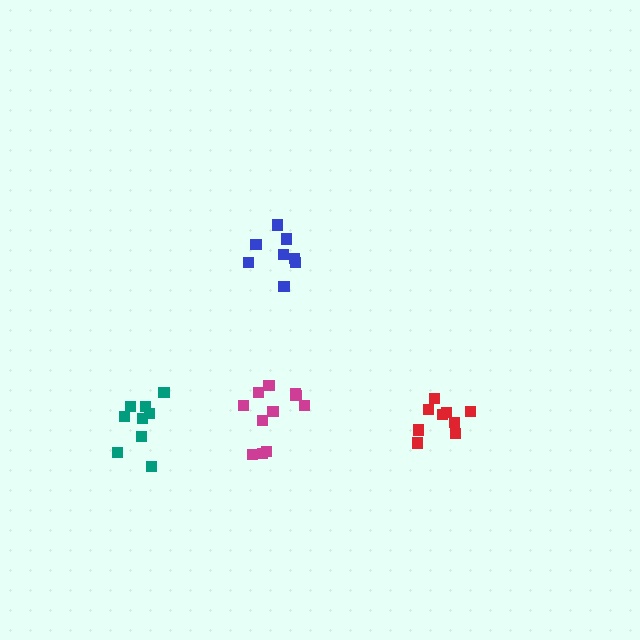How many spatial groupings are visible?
There are 4 spatial groupings.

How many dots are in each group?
Group 1: 8 dots, Group 2: 11 dots, Group 3: 9 dots, Group 4: 9 dots (37 total).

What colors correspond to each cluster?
The clusters are colored: blue, magenta, teal, red.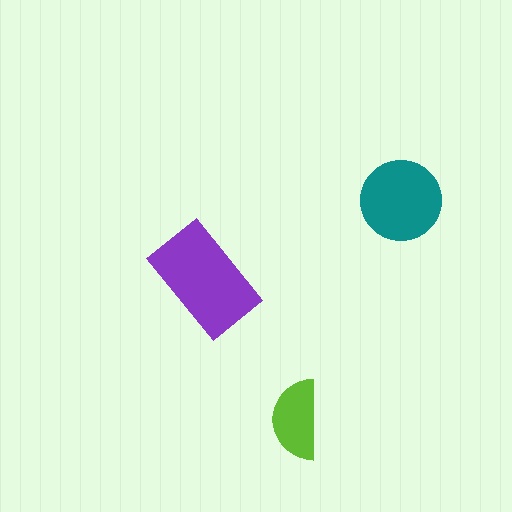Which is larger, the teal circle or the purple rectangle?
The purple rectangle.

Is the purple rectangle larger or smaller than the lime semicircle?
Larger.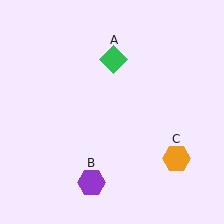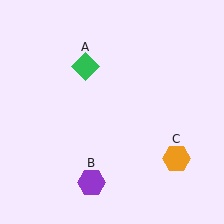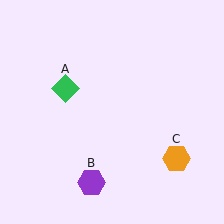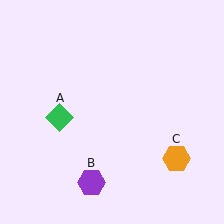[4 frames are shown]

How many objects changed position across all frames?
1 object changed position: green diamond (object A).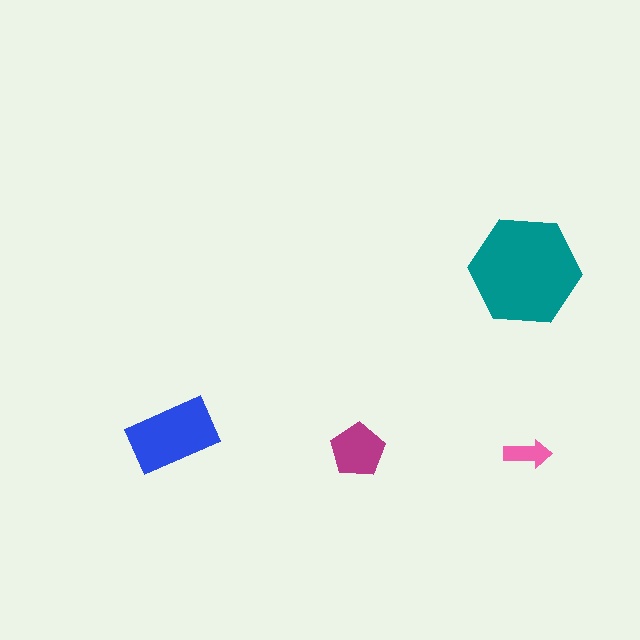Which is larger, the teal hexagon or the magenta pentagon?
The teal hexagon.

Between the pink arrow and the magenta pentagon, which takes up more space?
The magenta pentagon.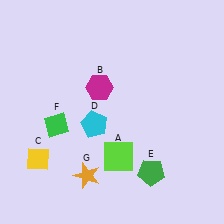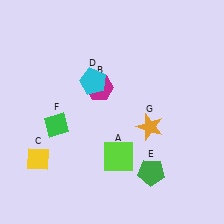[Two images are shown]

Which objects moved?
The objects that moved are: the cyan pentagon (D), the orange star (G).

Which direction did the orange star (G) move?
The orange star (G) moved right.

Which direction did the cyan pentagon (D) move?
The cyan pentagon (D) moved up.